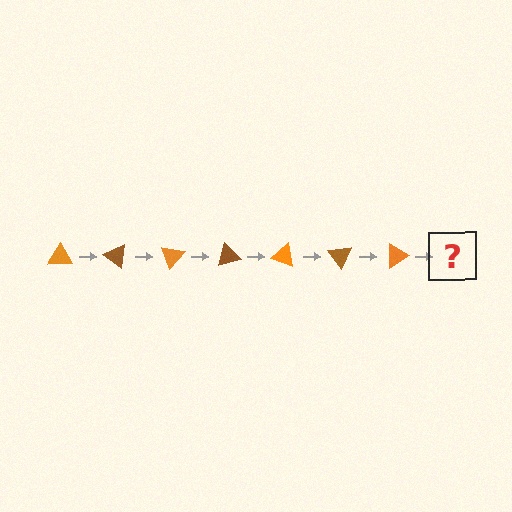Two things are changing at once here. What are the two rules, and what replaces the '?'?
The two rules are that it rotates 35 degrees each step and the color cycles through orange and brown. The '?' should be a brown triangle, rotated 245 degrees from the start.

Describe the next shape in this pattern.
It should be a brown triangle, rotated 245 degrees from the start.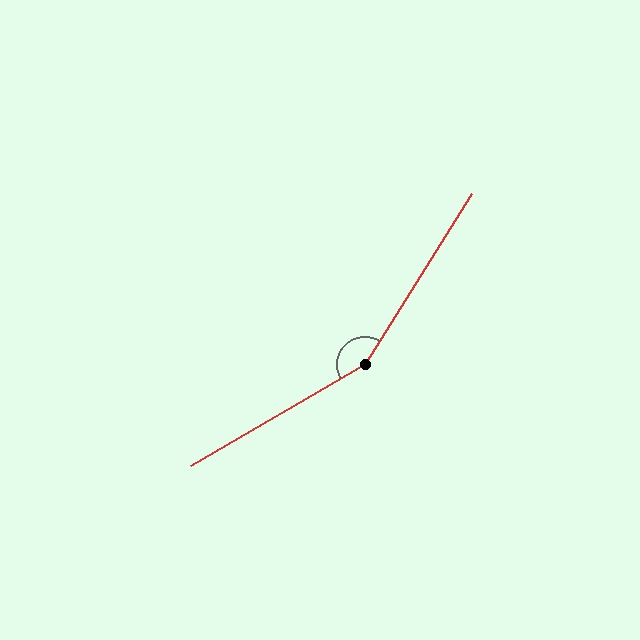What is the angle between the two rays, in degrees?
Approximately 152 degrees.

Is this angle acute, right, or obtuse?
It is obtuse.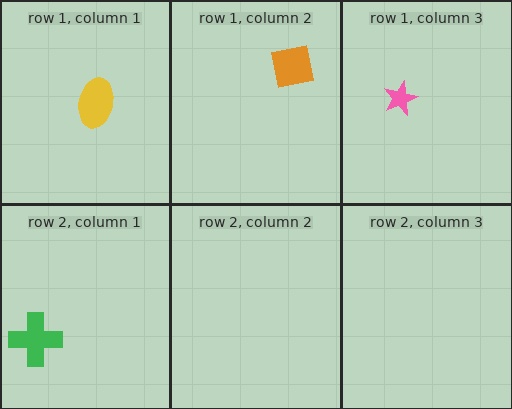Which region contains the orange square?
The row 1, column 2 region.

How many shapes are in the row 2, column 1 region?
1.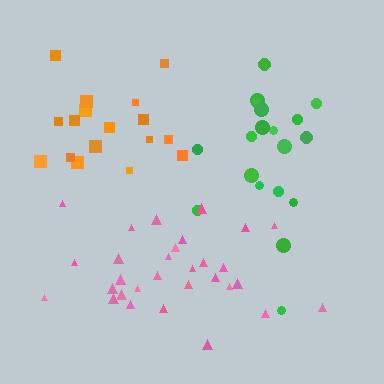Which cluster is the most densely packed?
Pink.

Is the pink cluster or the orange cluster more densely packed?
Pink.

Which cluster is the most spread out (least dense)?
Green.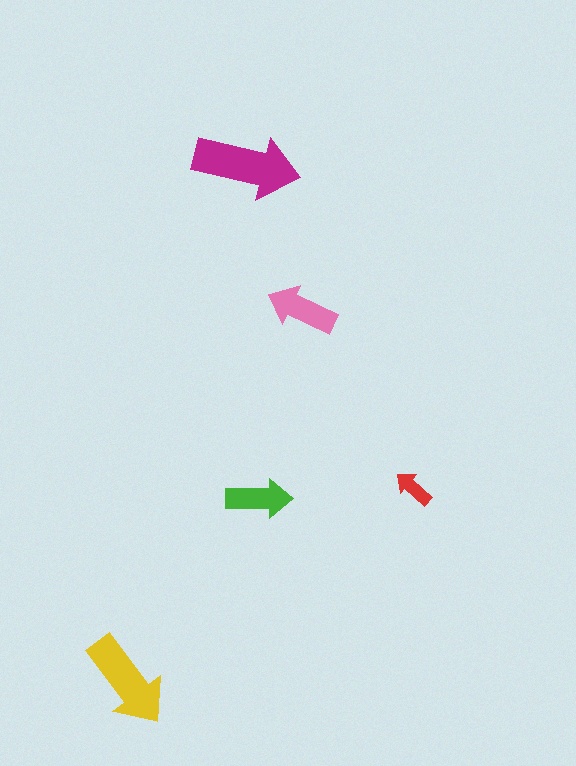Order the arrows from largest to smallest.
the magenta one, the yellow one, the pink one, the green one, the red one.